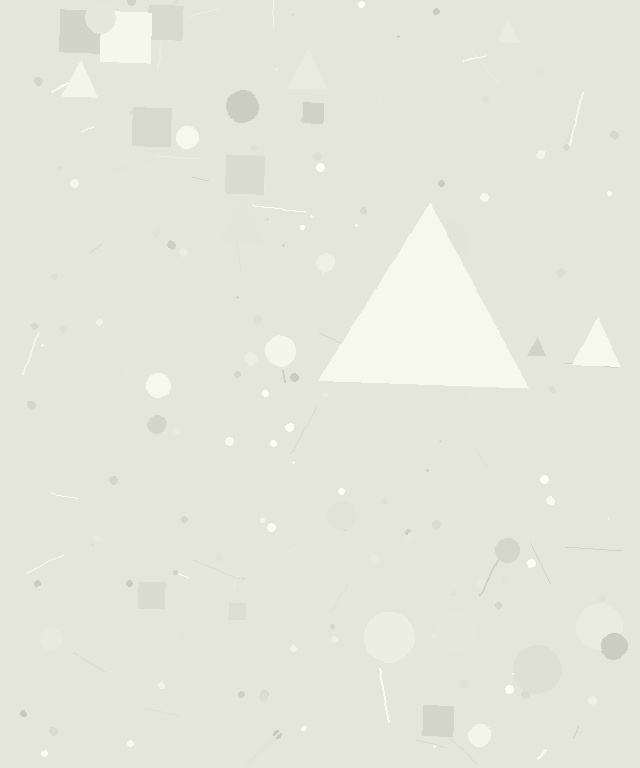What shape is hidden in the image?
A triangle is hidden in the image.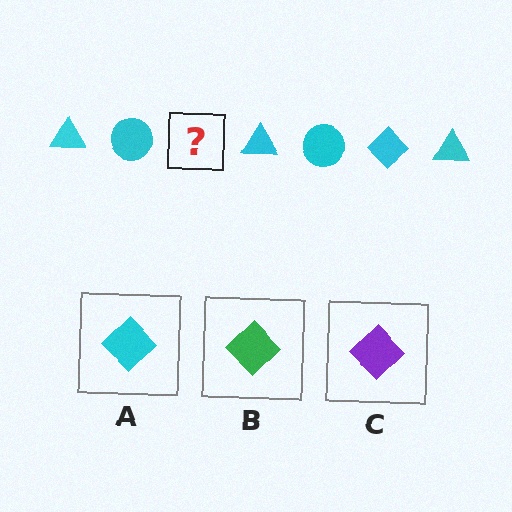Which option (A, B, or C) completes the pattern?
A.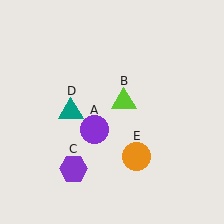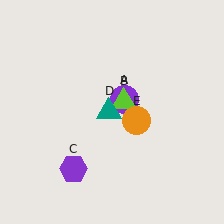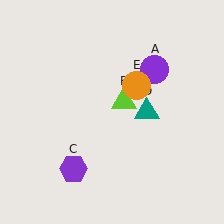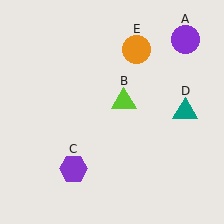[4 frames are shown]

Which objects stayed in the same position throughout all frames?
Lime triangle (object B) and purple hexagon (object C) remained stationary.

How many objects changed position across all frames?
3 objects changed position: purple circle (object A), teal triangle (object D), orange circle (object E).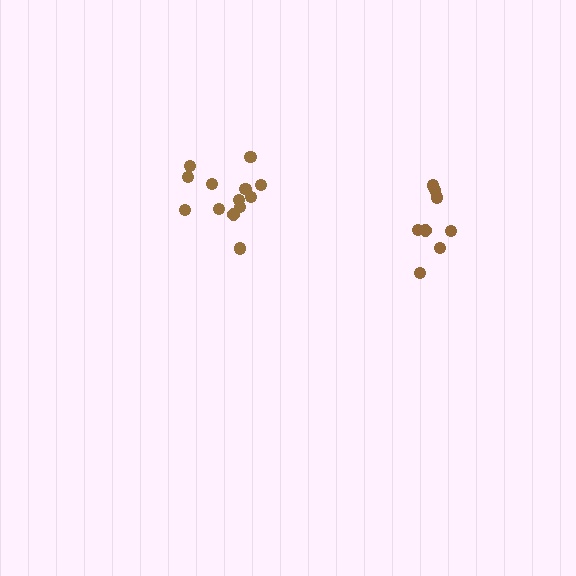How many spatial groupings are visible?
There are 2 spatial groupings.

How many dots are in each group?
Group 1: 13 dots, Group 2: 8 dots (21 total).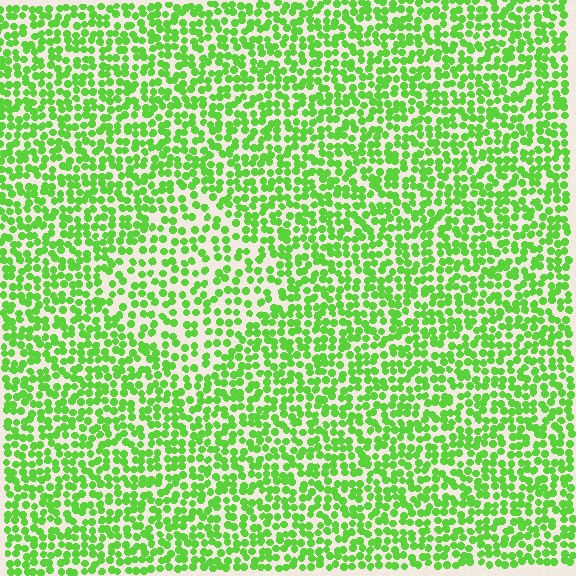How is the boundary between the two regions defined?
The boundary is defined by a change in element density (approximately 1.6x ratio). All elements are the same color, size, and shape.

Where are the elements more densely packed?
The elements are more densely packed outside the diamond boundary.